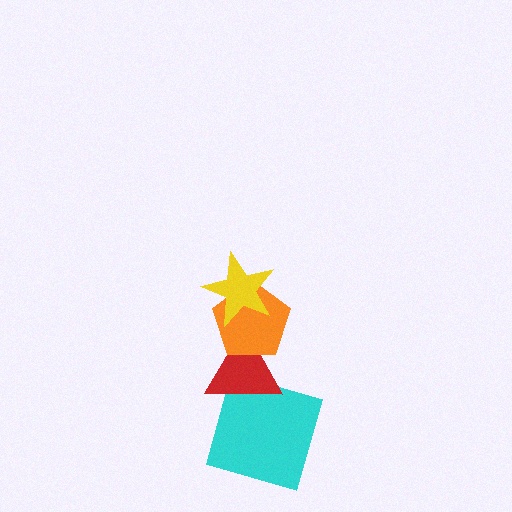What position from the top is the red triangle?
The red triangle is 3rd from the top.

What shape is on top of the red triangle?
The orange pentagon is on top of the red triangle.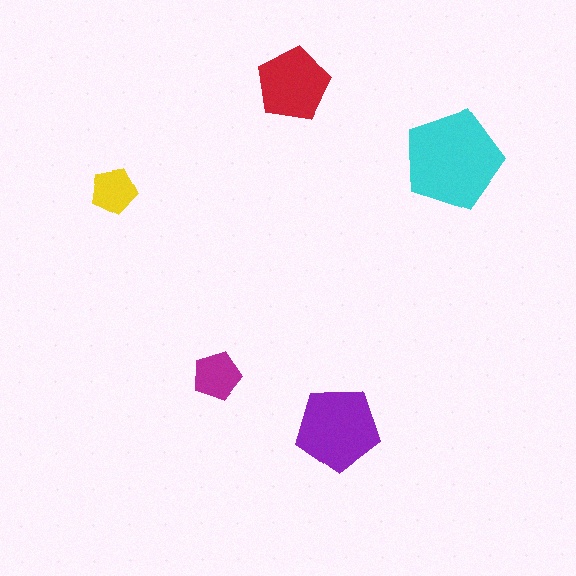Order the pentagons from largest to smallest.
the cyan one, the purple one, the red one, the magenta one, the yellow one.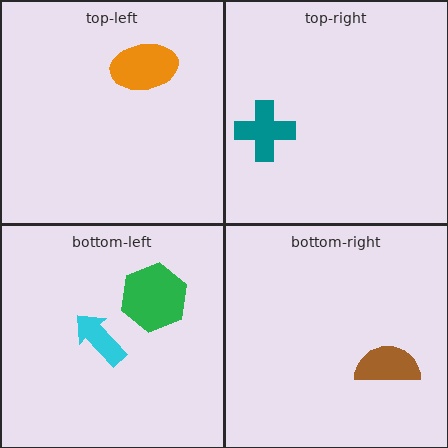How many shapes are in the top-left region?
1.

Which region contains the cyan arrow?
The bottom-left region.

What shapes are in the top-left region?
The orange ellipse.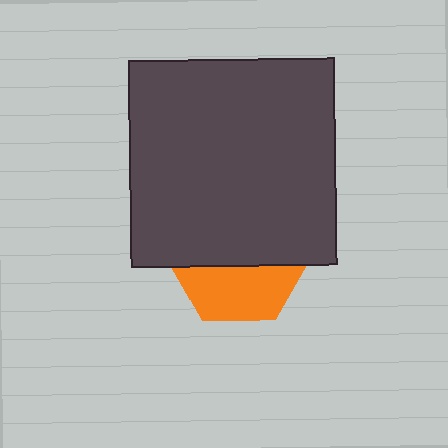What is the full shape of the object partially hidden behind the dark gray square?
The partially hidden object is an orange hexagon.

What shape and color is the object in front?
The object in front is a dark gray square.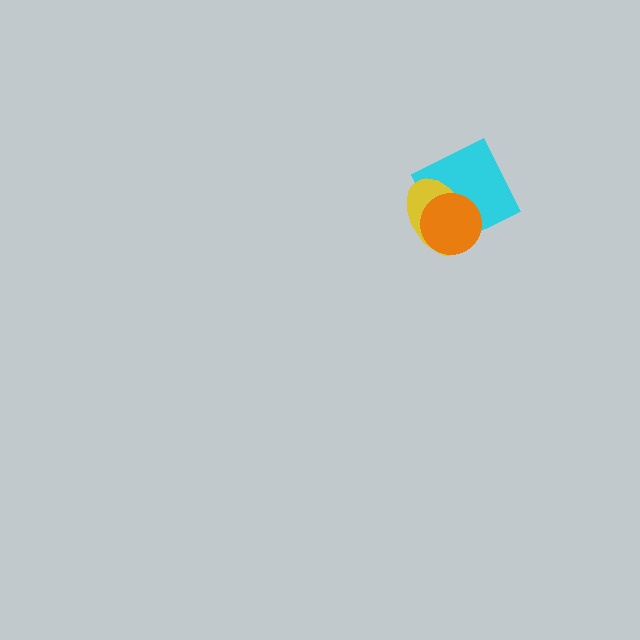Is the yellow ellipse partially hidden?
Yes, it is partially covered by another shape.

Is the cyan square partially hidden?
Yes, it is partially covered by another shape.